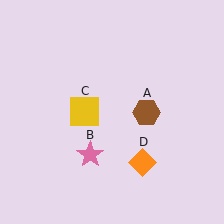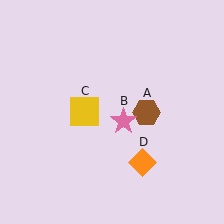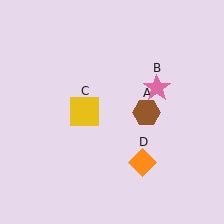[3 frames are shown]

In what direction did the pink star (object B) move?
The pink star (object B) moved up and to the right.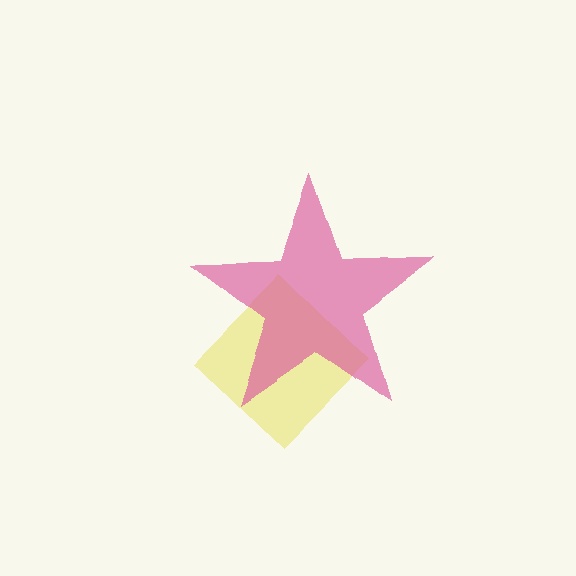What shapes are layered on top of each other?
The layered shapes are: a yellow diamond, a pink star.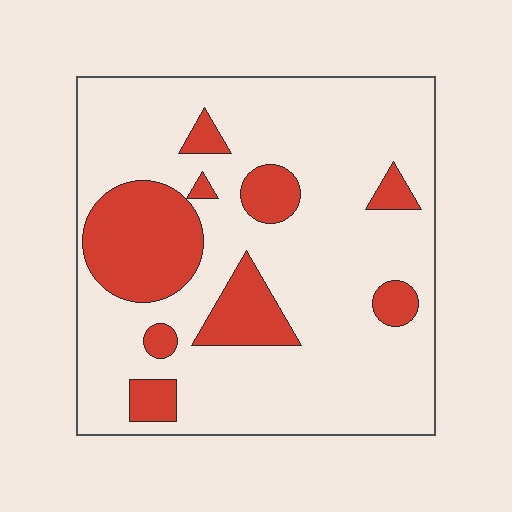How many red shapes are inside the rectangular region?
9.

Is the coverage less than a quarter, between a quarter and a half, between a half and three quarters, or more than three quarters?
Less than a quarter.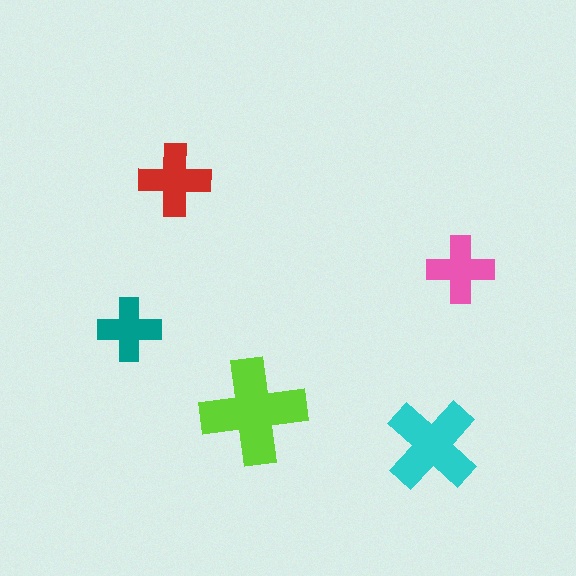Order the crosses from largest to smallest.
the lime one, the cyan one, the red one, the pink one, the teal one.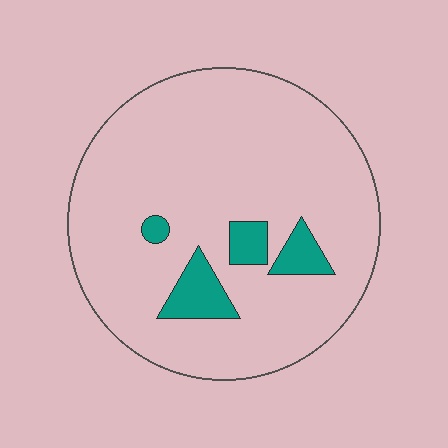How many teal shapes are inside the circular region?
4.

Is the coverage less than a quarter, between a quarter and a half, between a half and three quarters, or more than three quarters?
Less than a quarter.